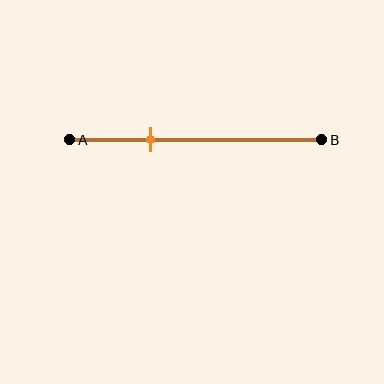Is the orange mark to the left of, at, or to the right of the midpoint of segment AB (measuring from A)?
The orange mark is to the left of the midpoint of segment AB.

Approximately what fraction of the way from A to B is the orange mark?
The orange mark is approximately 30% of the way from A to B.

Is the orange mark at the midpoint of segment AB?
No, the mark is at about 30% from A, not at the 50% midpoint.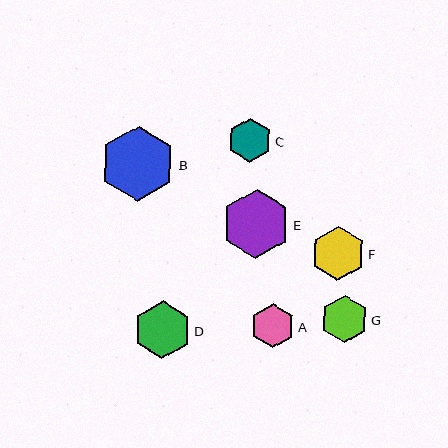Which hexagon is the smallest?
Hexagon A is the smallest with a size of approximately 44 pixels.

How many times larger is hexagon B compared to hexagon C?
Hexagon B is approximately 1.7 times the size of hexagon C.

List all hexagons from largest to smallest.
From largest to smallest: B, E, D, F, G, C, A.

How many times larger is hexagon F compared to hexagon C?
Hexagon F is approximately 1.2 times the size of hexagon C.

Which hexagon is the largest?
Hexagon B is the largest with a size of approximately 75 pixels.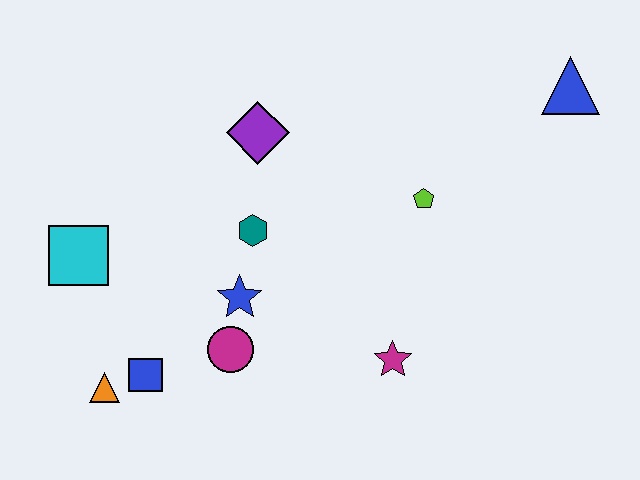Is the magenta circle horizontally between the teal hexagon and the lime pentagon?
No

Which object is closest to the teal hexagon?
The blue star is closest to the teal hexagon.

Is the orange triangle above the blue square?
No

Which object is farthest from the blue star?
The blue triangle is farthest from the blue star.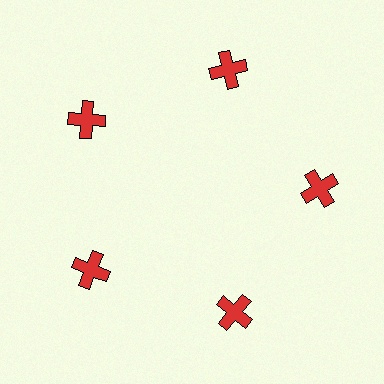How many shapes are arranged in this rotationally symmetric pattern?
There are 5 shapes, arranged in 5 groups of 1.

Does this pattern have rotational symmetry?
Yes, this pattern has 5-fold rotational symmetry. It looks the same after rotating 72 degrees around the center.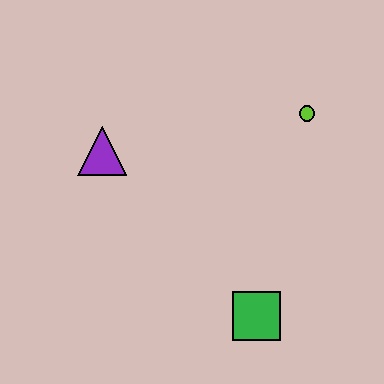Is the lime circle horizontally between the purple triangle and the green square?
No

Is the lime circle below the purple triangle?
No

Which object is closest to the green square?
The lime circle is closest to the green square.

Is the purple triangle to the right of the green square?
No